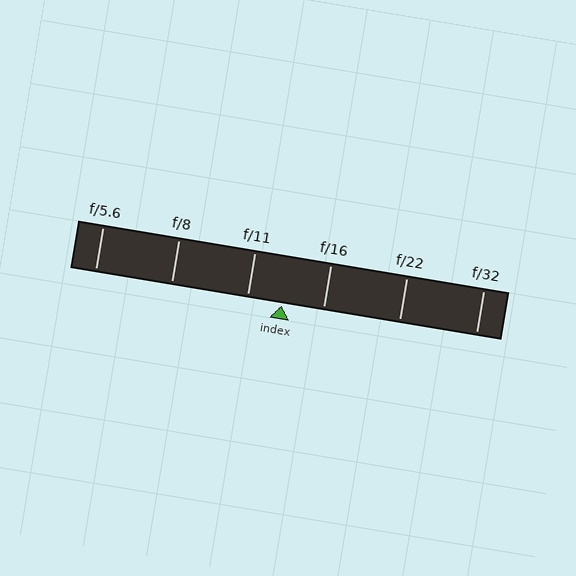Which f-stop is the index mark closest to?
The index mark is closest to f/11.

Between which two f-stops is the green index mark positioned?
The index mark is between f/11 and f/16.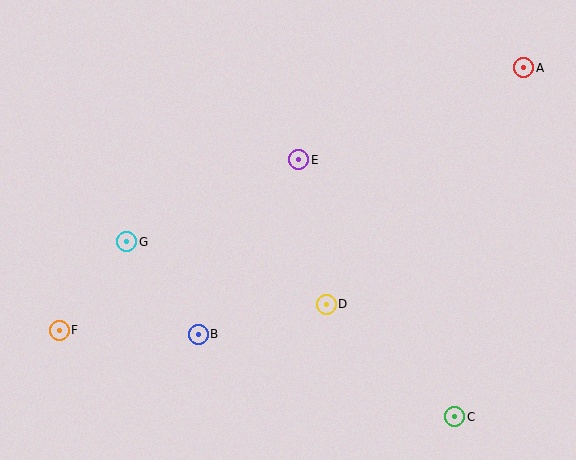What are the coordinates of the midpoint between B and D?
The midpoint between B and D is at (262, 319).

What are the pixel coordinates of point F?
Point F is at (59, 330).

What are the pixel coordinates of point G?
Point G is at (127, 242).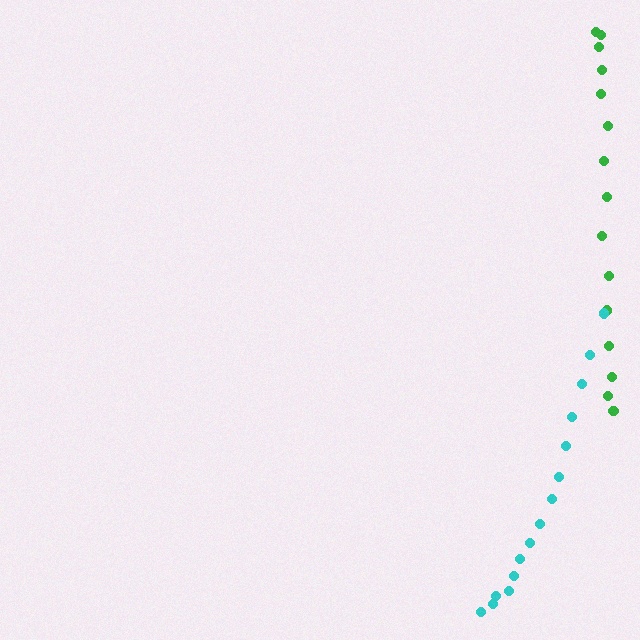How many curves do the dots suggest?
There are 2 distinct paths.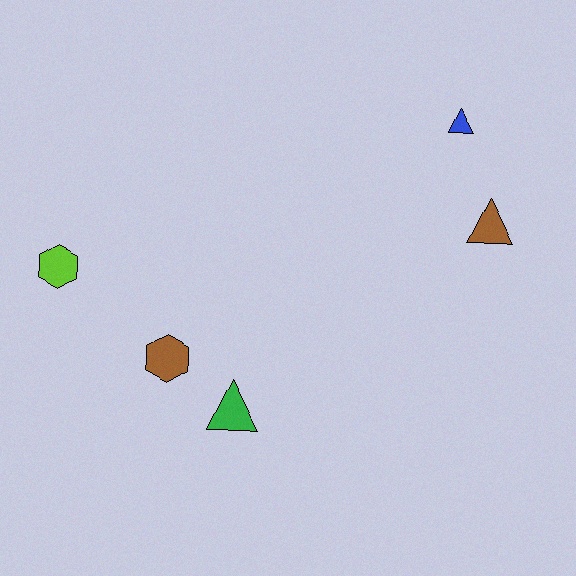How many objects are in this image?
There are 5 objects.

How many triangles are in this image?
There are 3 triangles.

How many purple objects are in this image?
There are no purple objects.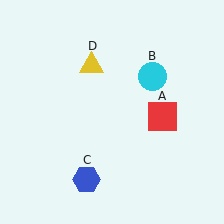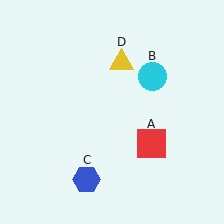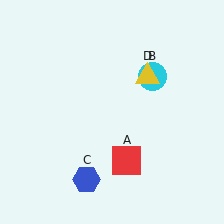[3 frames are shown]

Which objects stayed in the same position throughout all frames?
Cyan circle (object B) and blue hexagon (object C) remained stationary.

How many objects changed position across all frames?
2 objects changed position: red square (object A), yellow triangle (object D).